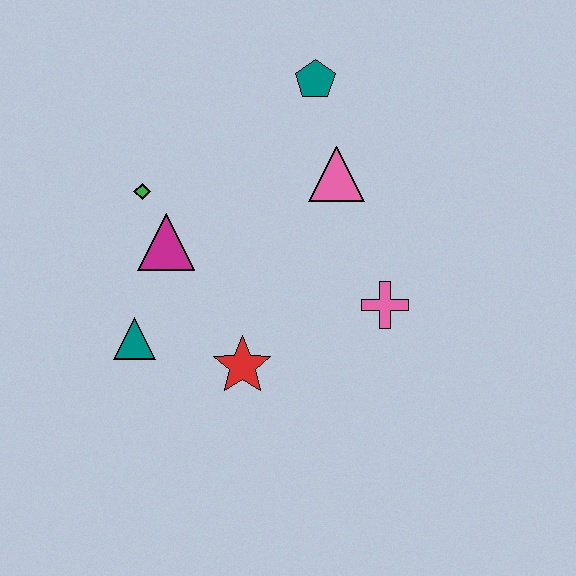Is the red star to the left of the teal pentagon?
Yes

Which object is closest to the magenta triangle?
The green diamond is closest to the magenta triangle.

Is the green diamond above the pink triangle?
No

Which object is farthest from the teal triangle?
The teal pentagon is farthest from the teal triangle.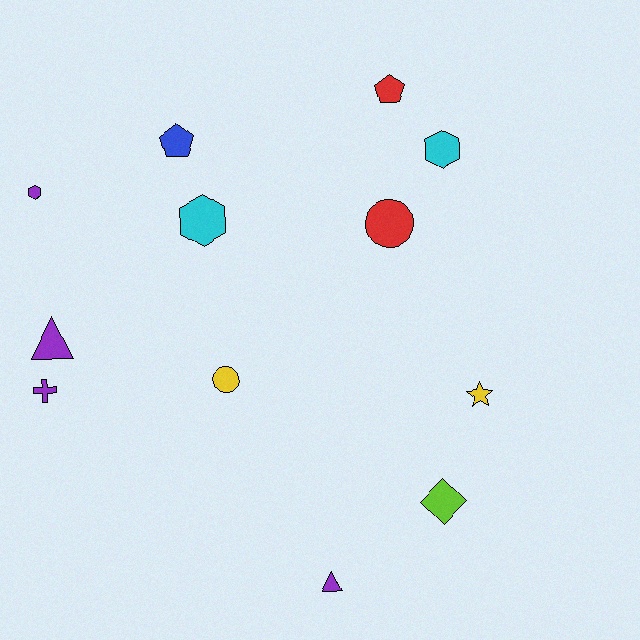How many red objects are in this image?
There are 2 red objects.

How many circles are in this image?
There are 2 circles.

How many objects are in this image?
There are 12 objects.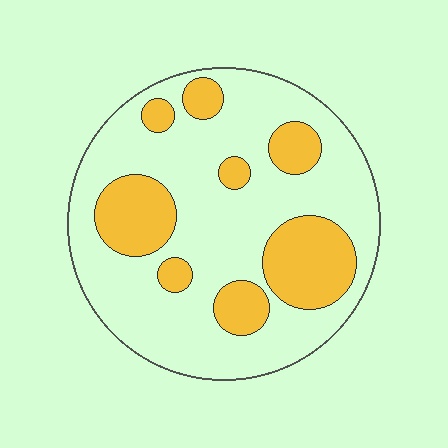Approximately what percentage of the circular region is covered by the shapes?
Approximately 30%.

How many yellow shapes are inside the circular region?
8.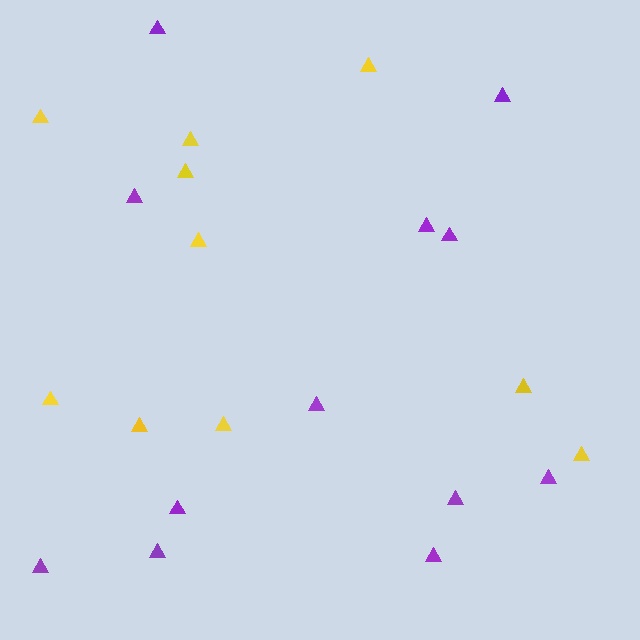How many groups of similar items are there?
There are 2 groups: one group of purple triangles (12) and one group of yellow triangles (10).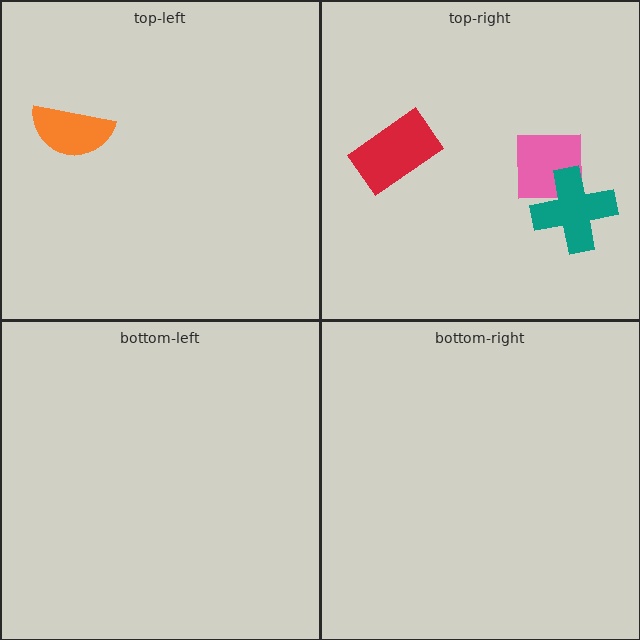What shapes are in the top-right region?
The red rectangle, the pink square, the teal cross.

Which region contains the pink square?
The top-right region.